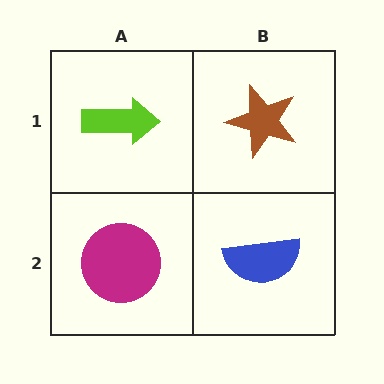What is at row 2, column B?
A blue semicircle.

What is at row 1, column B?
A brown star.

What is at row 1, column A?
A lime arrow.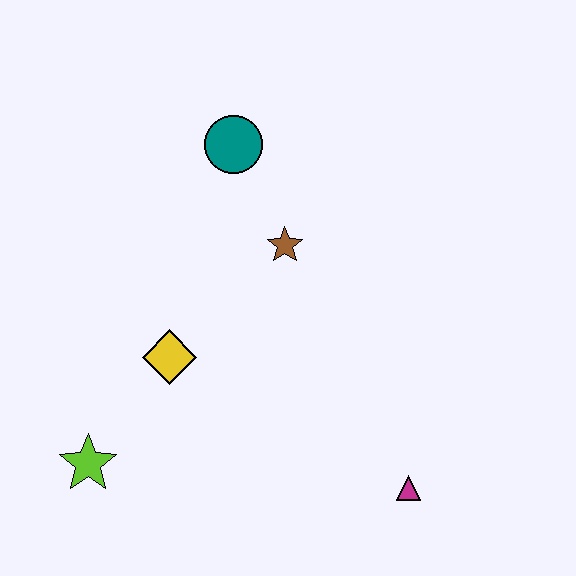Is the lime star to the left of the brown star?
Yes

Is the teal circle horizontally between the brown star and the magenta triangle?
No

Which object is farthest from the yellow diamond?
The magenta triangle is farthest from the yellow diamond.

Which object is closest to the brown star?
The teal circle is closest to the brown star.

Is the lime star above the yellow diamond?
No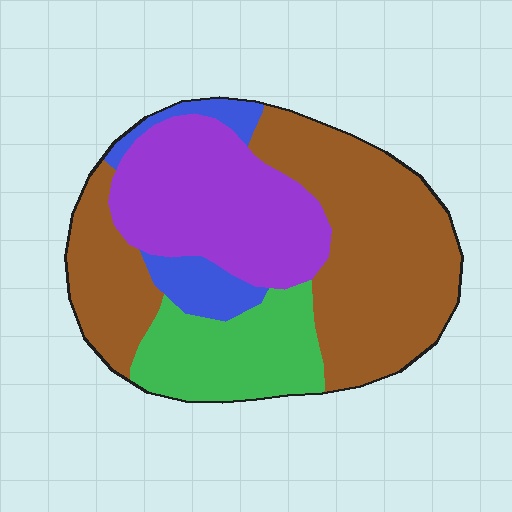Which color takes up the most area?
Brown, at roughly 45%.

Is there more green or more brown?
Brown.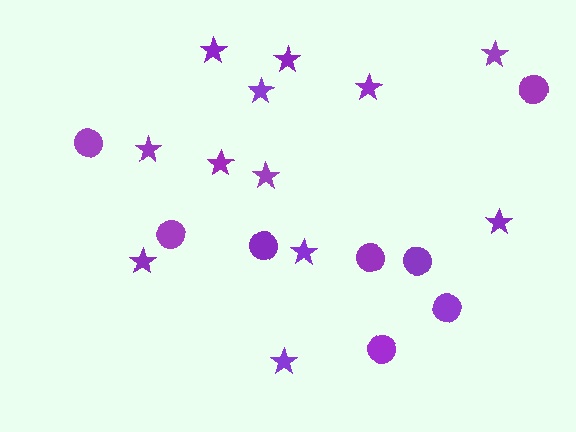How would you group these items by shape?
There are 2 groups: one group of circles (8) and one group of stars (12).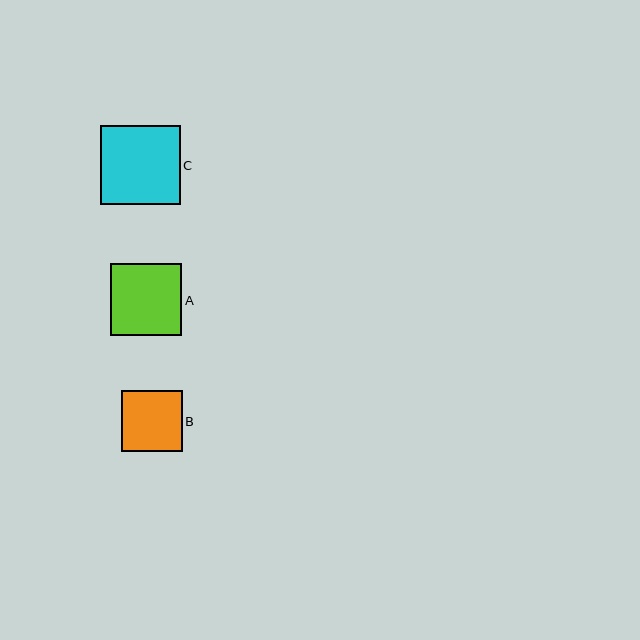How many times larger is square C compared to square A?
Square C is approximately 1.1 times the size of square A.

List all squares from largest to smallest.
From largest to smallest: C, A, B.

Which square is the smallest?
Square B is the smallest with a size of approximately 60 pixels.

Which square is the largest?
Square C is the largest with a size of approximately 79 pixels.